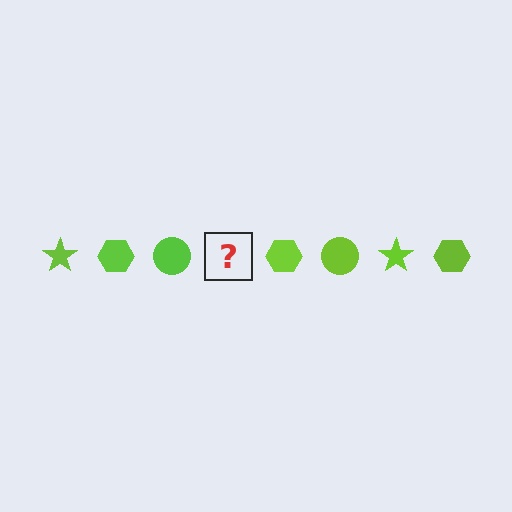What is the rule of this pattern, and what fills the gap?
The rule is that the pattern cycles through star, hexagon, circle shapes in lime. The gap should be filled with a lime star.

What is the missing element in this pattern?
The missing element is a lime star.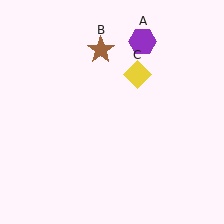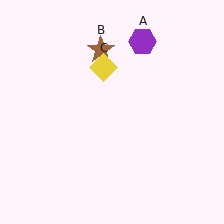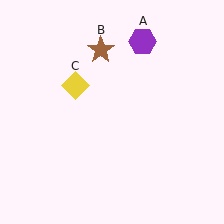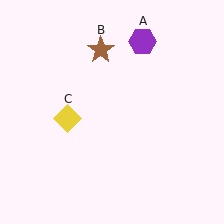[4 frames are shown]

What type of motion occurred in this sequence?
The yellow diamond (object C) rotated counterclockwise around the center of the scene.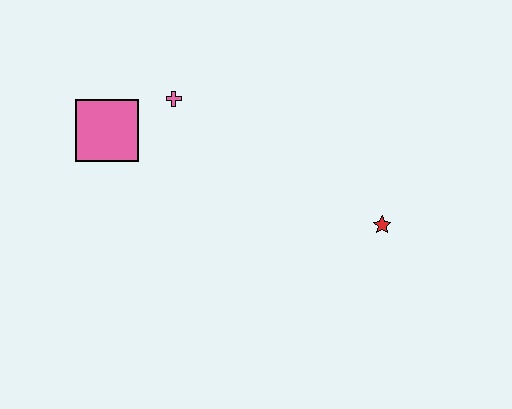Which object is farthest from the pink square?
The red star is farthest from the pink square.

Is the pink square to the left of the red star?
Yes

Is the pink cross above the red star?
Yes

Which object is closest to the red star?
The pink cross is closest to the red star.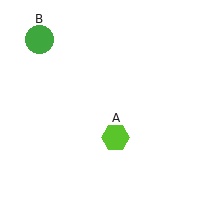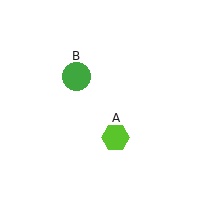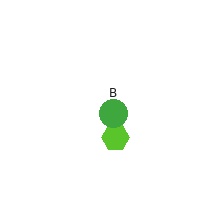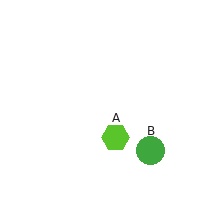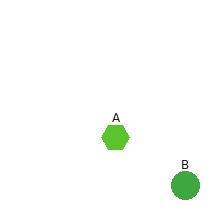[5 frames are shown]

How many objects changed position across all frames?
1 object changed position: green circle (object B).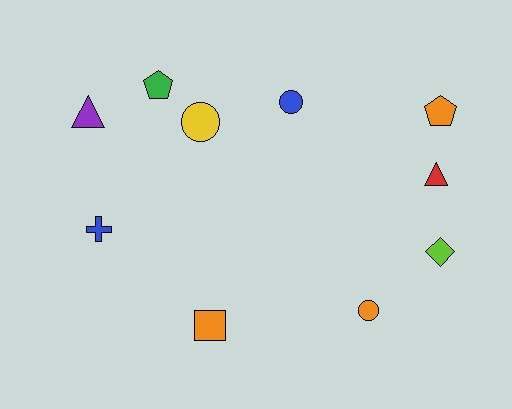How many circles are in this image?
There are 3 circles.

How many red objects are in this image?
There is 1 red object.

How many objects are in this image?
There are 10 objects.